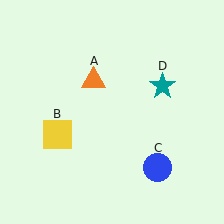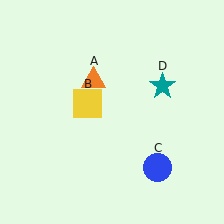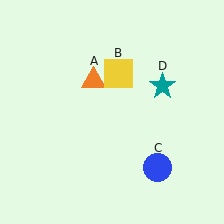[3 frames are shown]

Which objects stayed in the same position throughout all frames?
Orange triangle (object A) and blue circle (object C) and teal star (object D) remained stationary.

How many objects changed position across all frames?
1 object changed position: yellow square (object B).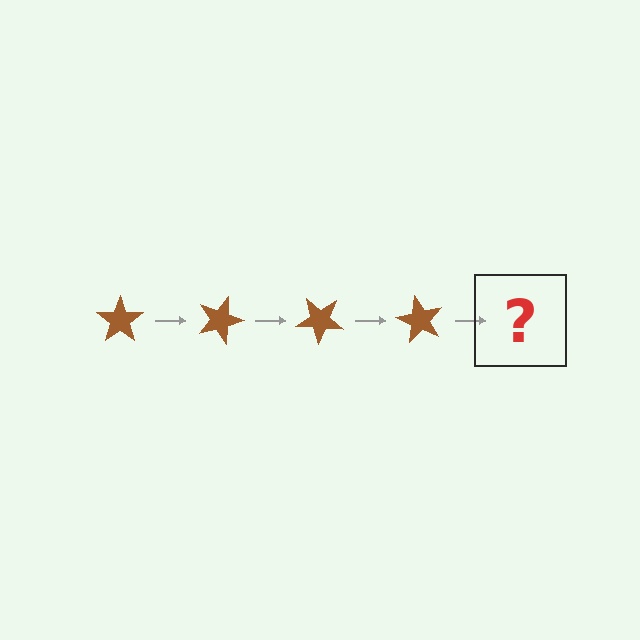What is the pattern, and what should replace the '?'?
The pattern is that the star rotates 20 degrees each step. The '?' should be a brown star rotated 80 degrees.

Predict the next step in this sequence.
The next step is a brown star rotated 80 degrees.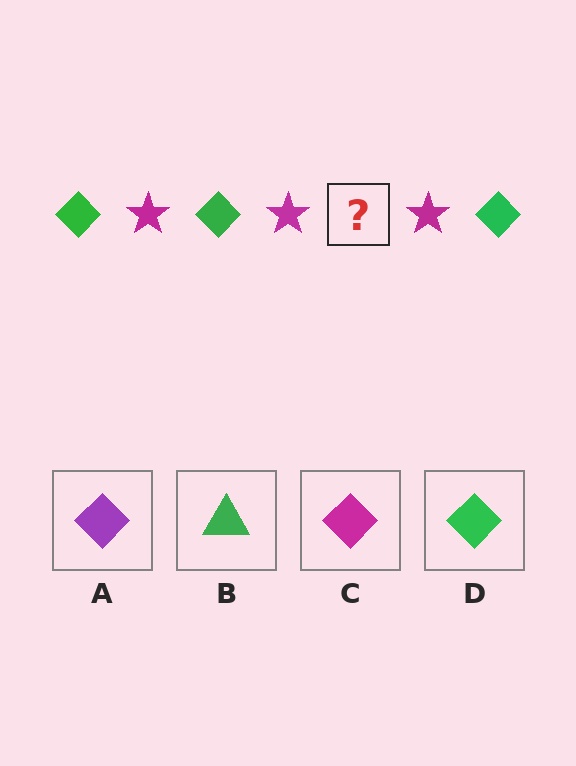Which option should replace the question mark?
Option D.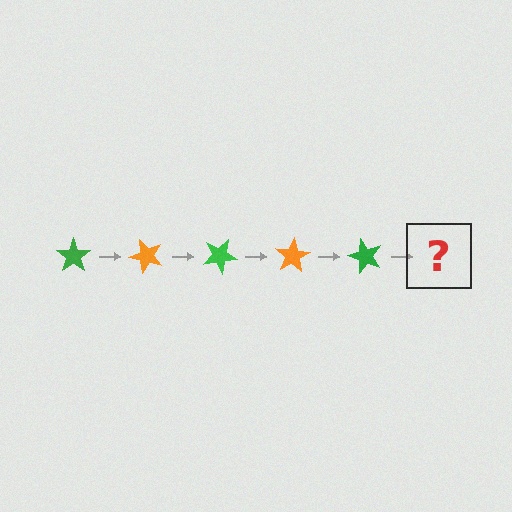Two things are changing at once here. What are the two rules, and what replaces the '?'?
The two rules are that it rotates 50 degrees each step and the color cycles through green and orange. The '?' should be an orange star, rotated 250 degrees from the start.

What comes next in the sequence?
The next element should be an orange star, rotated 250 degrees from the start.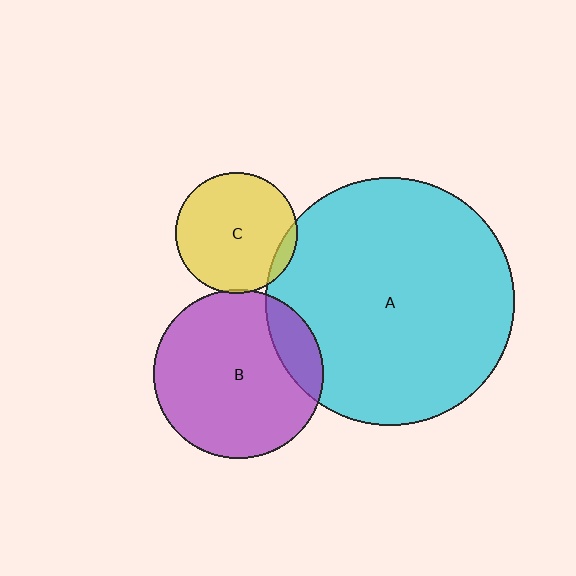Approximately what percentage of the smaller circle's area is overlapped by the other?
Approximately 5%.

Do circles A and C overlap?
Yes.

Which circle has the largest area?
Circle A (cyan).